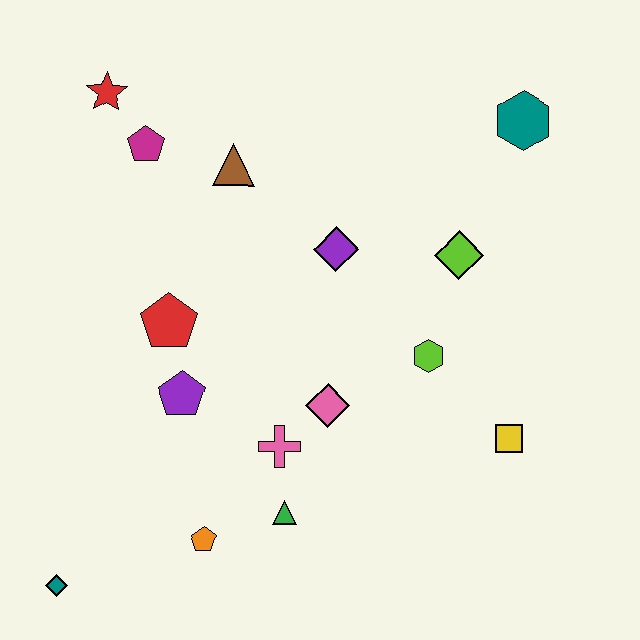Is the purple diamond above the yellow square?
Yes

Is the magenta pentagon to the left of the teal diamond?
No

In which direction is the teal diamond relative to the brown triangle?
The teal diamond is below the brown triangle.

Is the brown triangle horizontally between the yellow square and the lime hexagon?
No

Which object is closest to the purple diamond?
The lime diamond is closest to the purple diamond.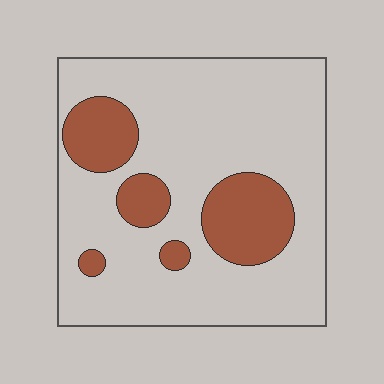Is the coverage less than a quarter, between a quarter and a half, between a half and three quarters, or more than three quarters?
Less than a quarter.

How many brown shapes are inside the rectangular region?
5.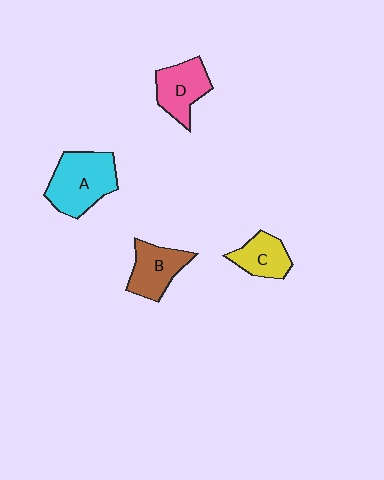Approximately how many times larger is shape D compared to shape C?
Approximately 1.2 times.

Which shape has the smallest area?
Shape C (yellow).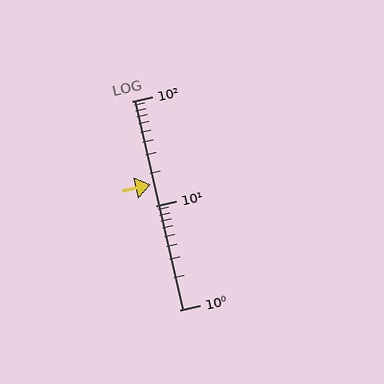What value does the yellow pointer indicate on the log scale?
The pointer indicates approximately 16.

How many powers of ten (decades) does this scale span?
The scale spans 2 decades, from 1 to 100.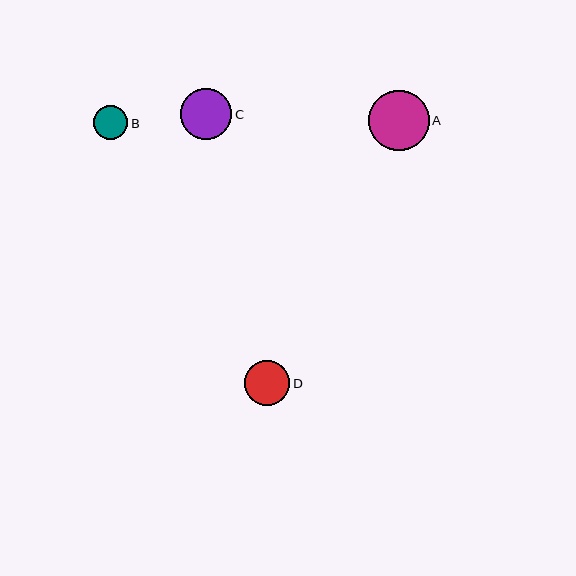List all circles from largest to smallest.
From largest to smallest: A, C, D, B.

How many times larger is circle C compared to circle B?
Circle C is approximately 1.5 times the size of circle B.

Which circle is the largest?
Circle A is the largest with a size of approximately 60 pixels.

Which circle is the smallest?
Circle B is the smallest with a size of approximately 34 pixels.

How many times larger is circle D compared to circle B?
Circle D is approximately 1.3 times the size of circle B.